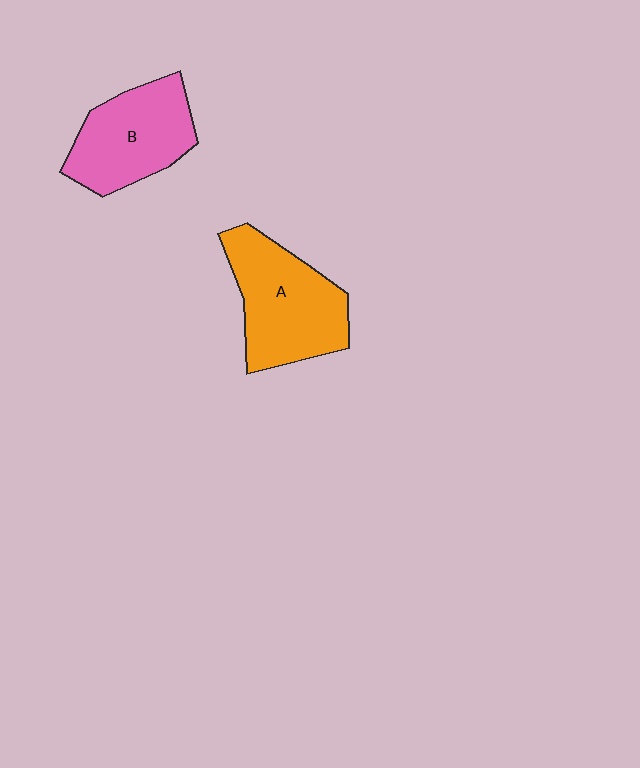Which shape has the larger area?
Shape A (orange).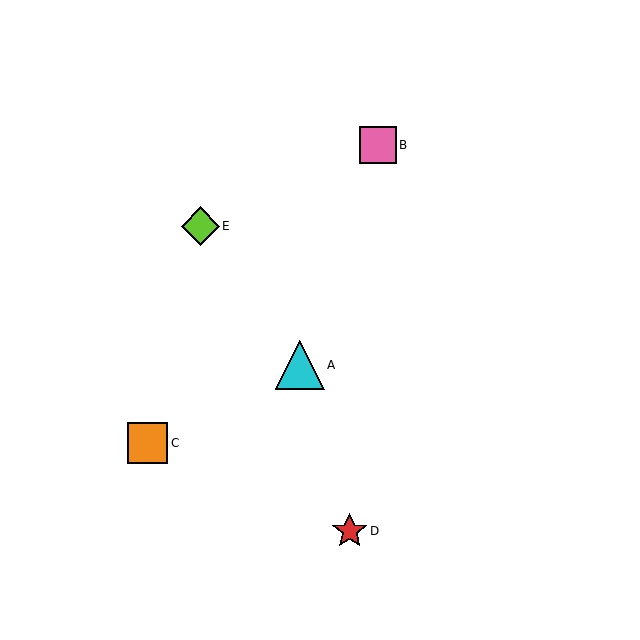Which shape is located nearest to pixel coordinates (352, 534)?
The red star (labeled D) at (350, 531) is nearest to that location.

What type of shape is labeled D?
Shape D is a red star.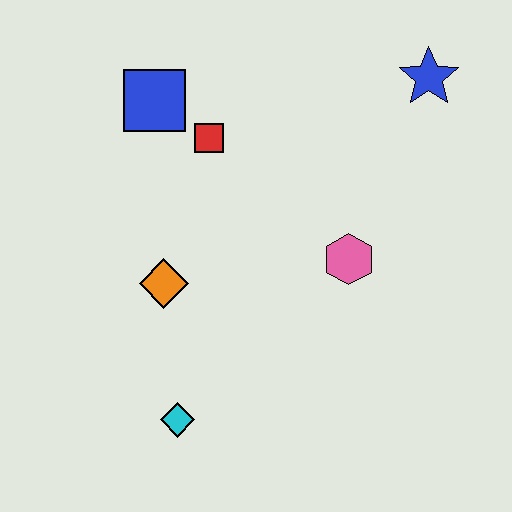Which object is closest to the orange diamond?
The cyan diamond is closest to the orange diamond.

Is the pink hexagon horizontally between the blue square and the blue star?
Yes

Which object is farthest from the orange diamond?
The blue star is farthest from the orange diamond.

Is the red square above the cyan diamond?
Yes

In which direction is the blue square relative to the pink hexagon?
The blue square is to the left of the pink hexagon.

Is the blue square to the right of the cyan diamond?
No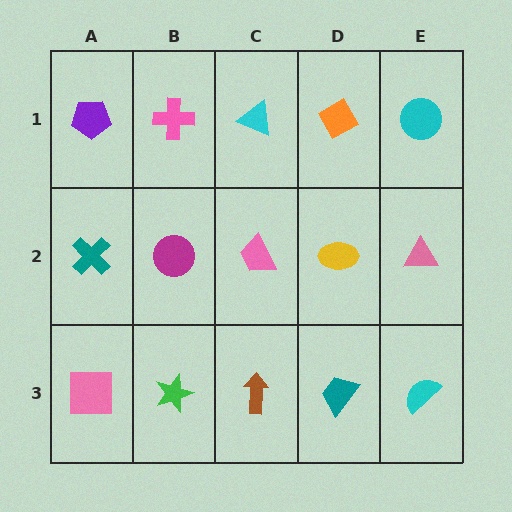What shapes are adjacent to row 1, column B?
A magenta circle (row 2, column B), a purple pentagon (row 1, column A), a cyan triangle (row 1, column C).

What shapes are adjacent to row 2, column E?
A cyan circle (row 1, column E), a cyan semicircle (row 3, column E), a yellow ellipse (row 2, column D).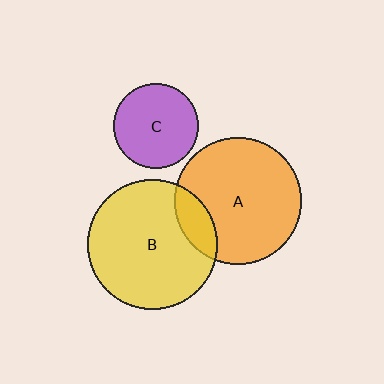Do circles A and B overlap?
Yes.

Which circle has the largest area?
Circle B (yellow).